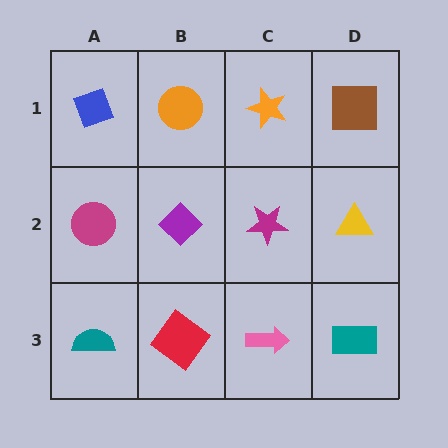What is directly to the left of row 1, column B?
A blue diamond.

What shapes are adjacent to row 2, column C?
An orange star (row 1, column C), a pink arrow (row 3, column C), a purple diamond (row 2, column B), a yellow triangle (row 2, column D).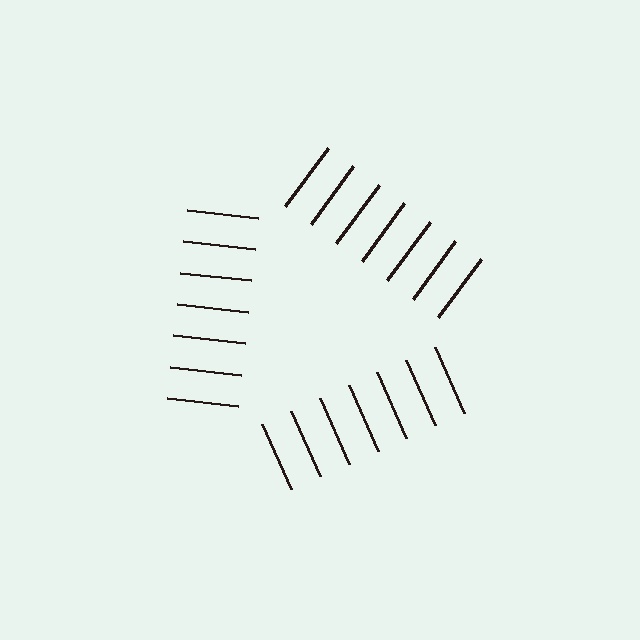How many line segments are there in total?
21 — 7 along each of the 3 edges.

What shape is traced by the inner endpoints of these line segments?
An illusory triangle — the line segments terminate on its edges but no continuous stroke is drawn.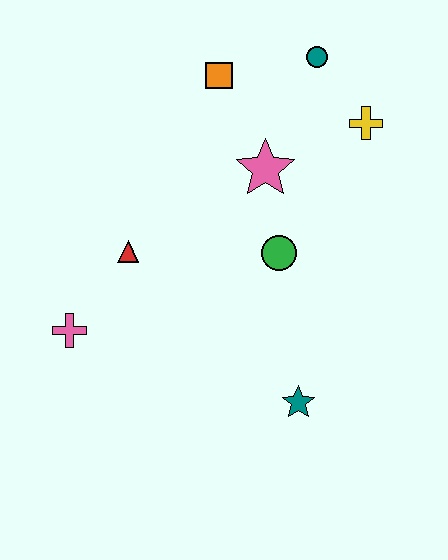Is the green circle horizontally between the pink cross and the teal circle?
Yes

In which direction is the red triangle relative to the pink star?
The red triangle is to the left of the pink star.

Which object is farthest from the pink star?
The pink cross is farthest from the pink star.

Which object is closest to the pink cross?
The red triangle is closest to the pink cross.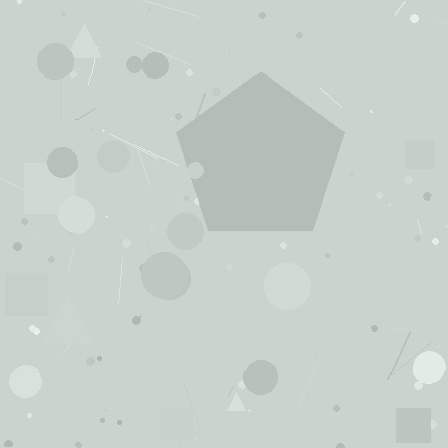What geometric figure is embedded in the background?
A pentagon is embedded in the background.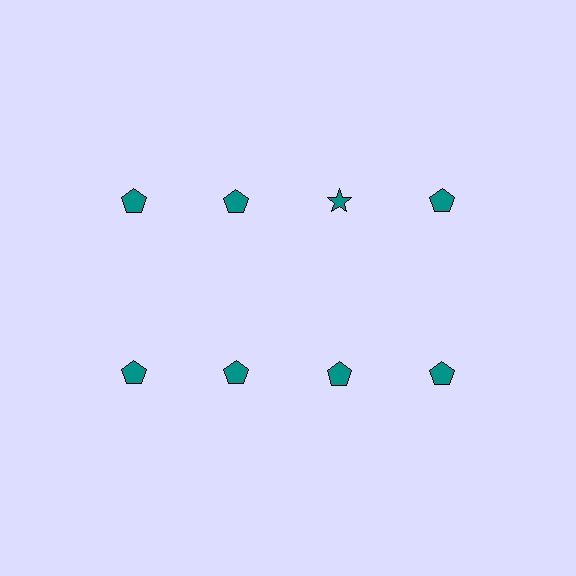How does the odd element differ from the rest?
It has a different shape: star instead of pentagon.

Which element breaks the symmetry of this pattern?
The teal star in the top row, center column breaks the symmetry. All other shapes are teal pentagons.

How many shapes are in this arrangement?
There are 8 shapes arranged in a grid pattern.